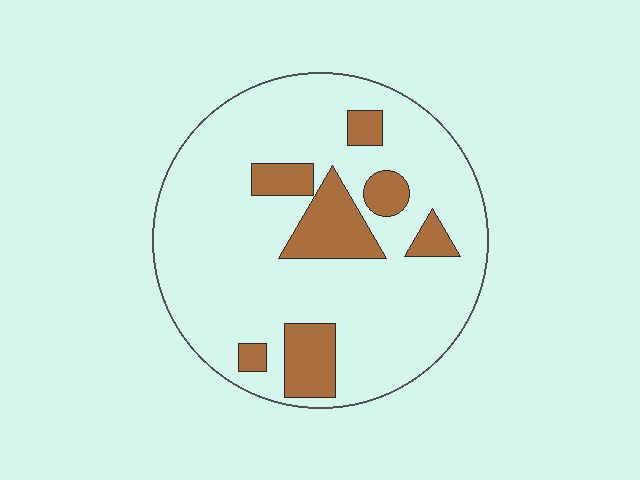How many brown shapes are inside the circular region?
7.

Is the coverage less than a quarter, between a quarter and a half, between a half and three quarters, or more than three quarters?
Less than a quarter.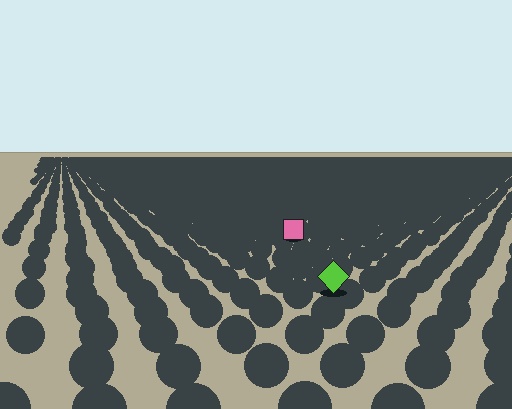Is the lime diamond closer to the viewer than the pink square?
Yes. The lime diamond is closer — you can tell from the texture gradient: the ground texture is coarser near it.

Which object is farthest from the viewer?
The pink square is farthest from the viewer. It appears smaller and the ground texture around it is denser.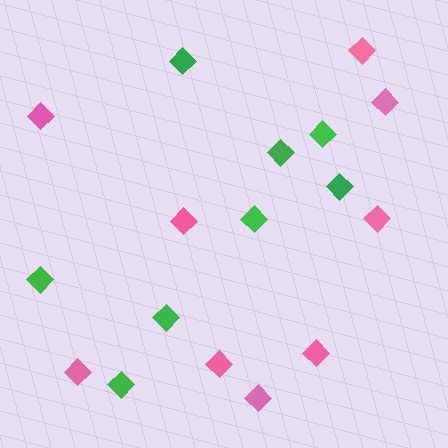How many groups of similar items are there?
There are 2 groups: one group of pink diamonds (9) and one group of green diamonds (8).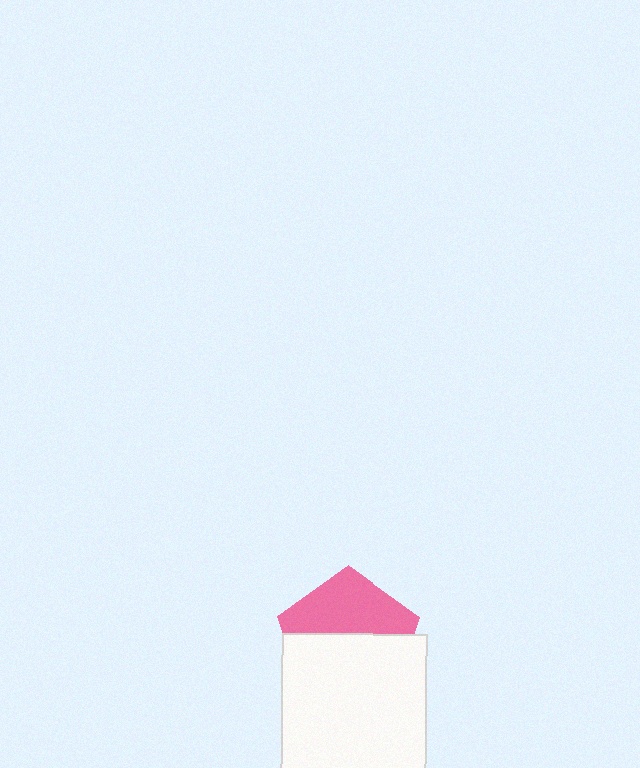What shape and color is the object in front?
The object in front is a white rectangle.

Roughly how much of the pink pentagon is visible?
A small part of it is visible (roughly 45%).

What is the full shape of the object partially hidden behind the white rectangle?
The partially hidden object is a pink pentagon.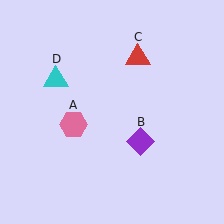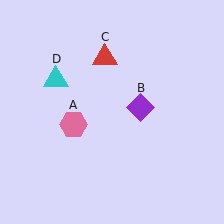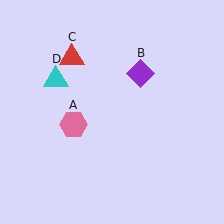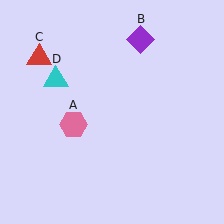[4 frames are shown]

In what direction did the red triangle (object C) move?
The red triangle (object C) moved left.